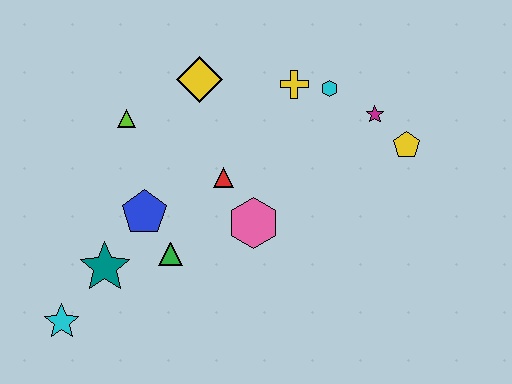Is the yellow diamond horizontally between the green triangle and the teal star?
No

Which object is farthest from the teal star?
The yellow pentagon is farthest from the teal star.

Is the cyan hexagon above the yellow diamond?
No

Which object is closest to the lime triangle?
The yellow diamond is closest to the lime triangle.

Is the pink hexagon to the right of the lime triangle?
Yes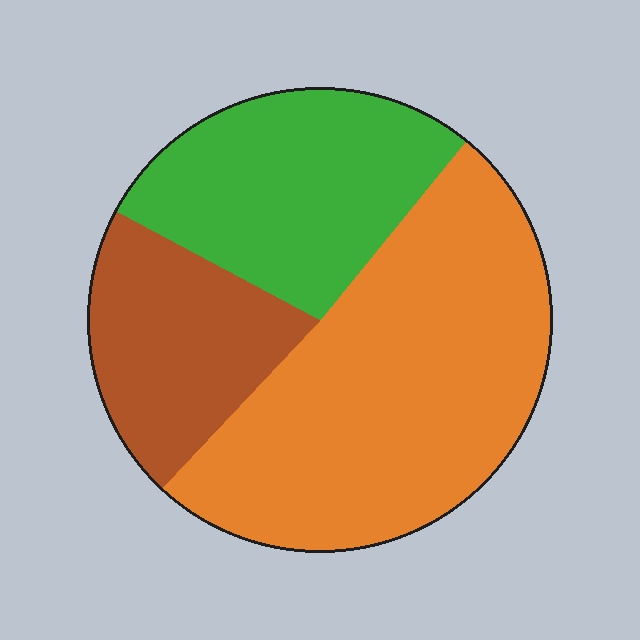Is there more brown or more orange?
Orange.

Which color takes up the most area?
Orange, at roughly 50%.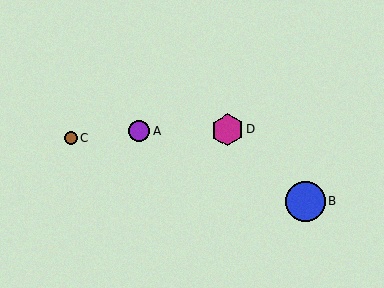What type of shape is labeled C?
Shape C is a brown circle.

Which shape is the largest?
The blue circle (labeled B) is the largest.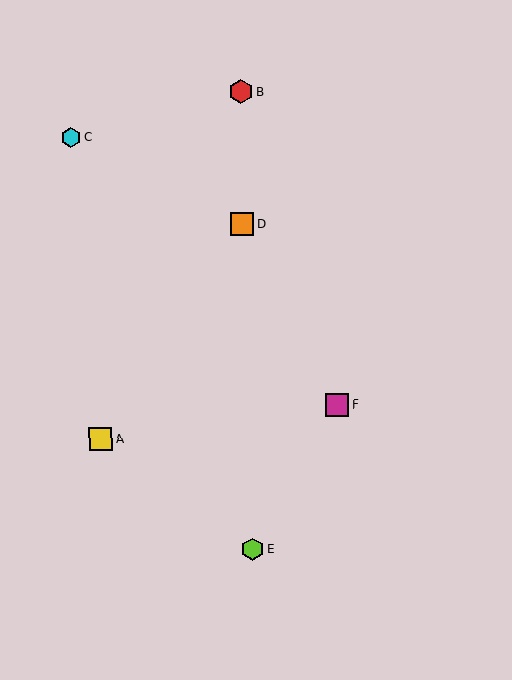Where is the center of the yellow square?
The center of the yellow square is at (101, 439).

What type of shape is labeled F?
Shape F is a magenta square.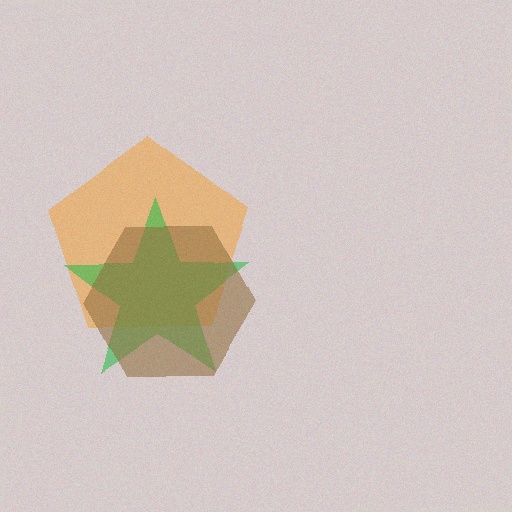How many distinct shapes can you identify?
There are 3 distinct shapes: an orange pentagon, a green star, a brown hexagon.